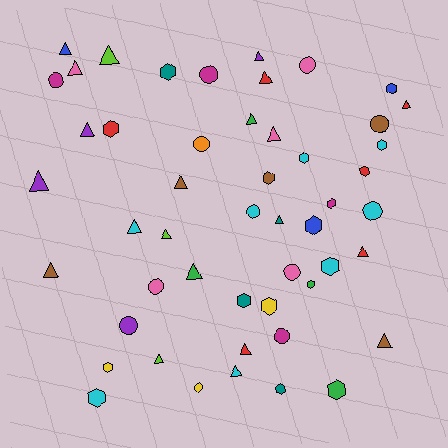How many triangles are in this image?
There are 21 triangles.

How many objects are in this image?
There are 50 objects.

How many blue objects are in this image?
There are 3 blue objects.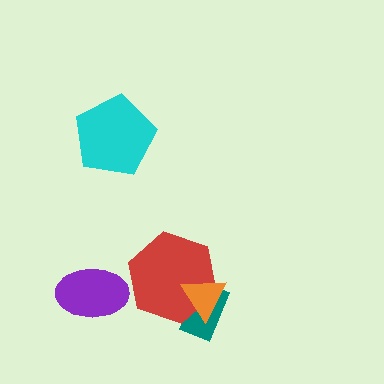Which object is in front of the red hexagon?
The orange triangle is in front of the red hexagon.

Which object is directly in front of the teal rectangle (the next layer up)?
The red hexagon is directly in front of the teal rectangle.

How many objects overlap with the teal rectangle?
2 objects overlap with the teal rectangle.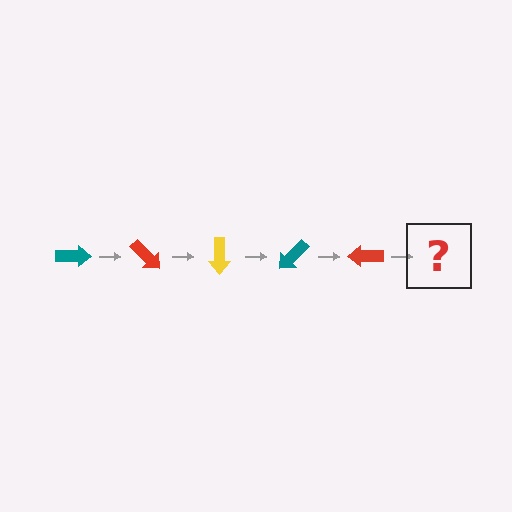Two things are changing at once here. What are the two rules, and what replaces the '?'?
The two rules are that it rotates 45 degrees each step and the color cycles through teal, red, and yellow. The '?' should be a yellow arrow, rotated 225 degrees from the start.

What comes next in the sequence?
The next element should be a yellow arrow, rotated 225 degrees from the start.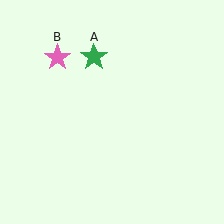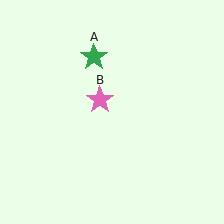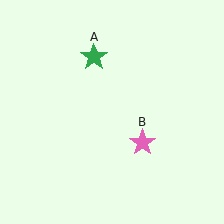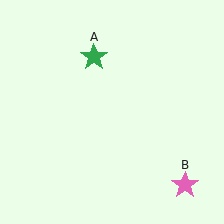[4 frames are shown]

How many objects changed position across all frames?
1 object changed position: pink star (object B).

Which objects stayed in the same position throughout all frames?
Green star (object A) remained stationary.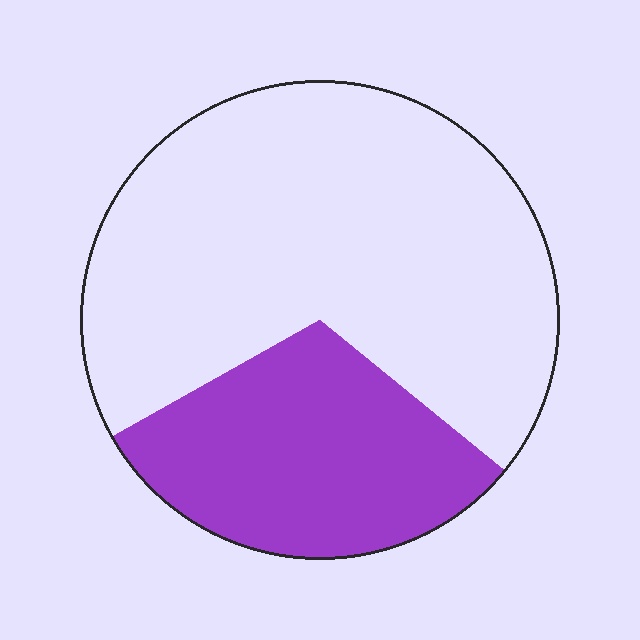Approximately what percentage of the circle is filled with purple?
Approximately 30%.